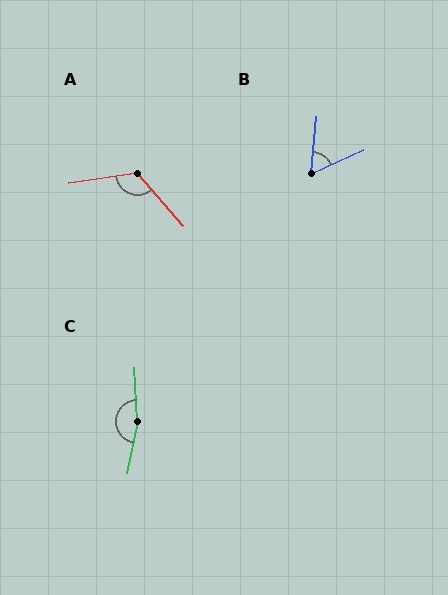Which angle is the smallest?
B, at approximately 60 degrees.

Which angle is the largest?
C, at approximately 166 degrees.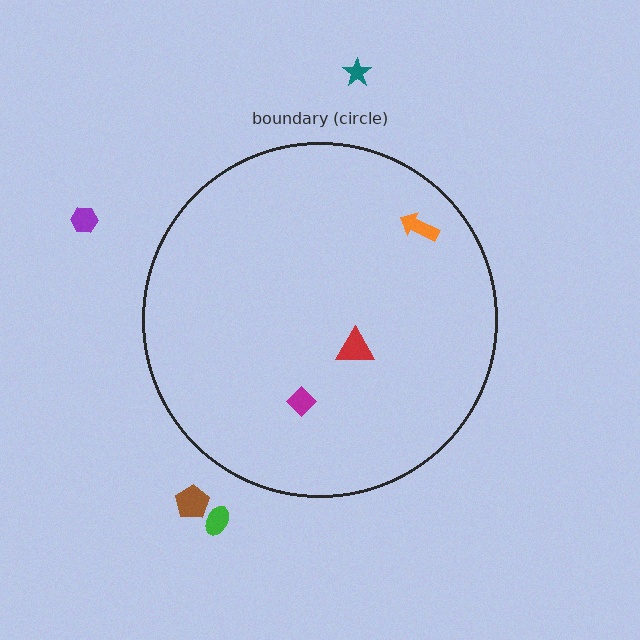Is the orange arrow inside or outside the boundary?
Inside.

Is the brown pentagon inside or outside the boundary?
Outside.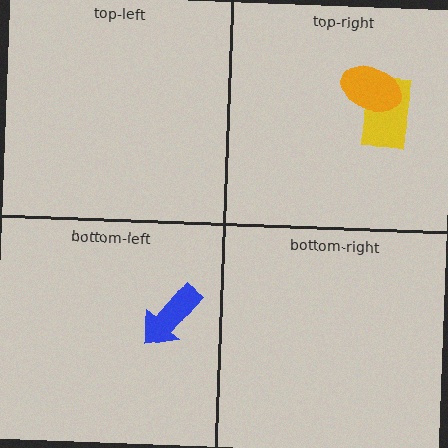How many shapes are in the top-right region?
2.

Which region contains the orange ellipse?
The top-right region.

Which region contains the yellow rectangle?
The top-right region.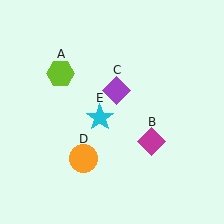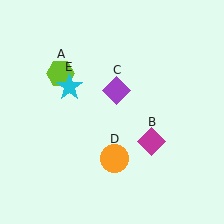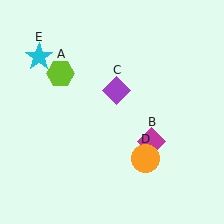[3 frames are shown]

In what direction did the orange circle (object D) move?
The orange circle (object D) moved right.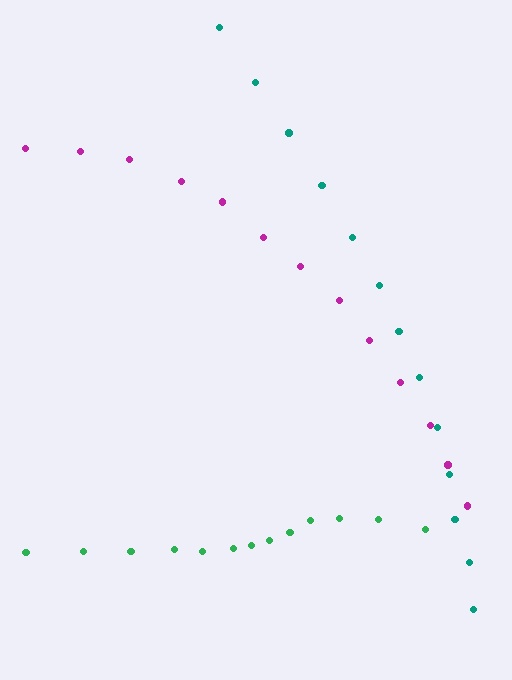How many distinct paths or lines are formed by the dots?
There are 3 distinct paths.